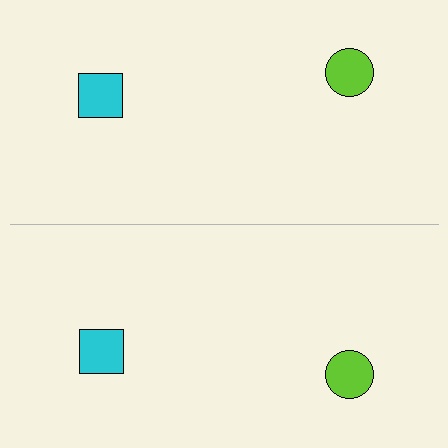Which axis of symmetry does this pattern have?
The pattern has a horizontal axis of symmetry running through the center of the image.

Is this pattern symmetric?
Yes, this pattern has bilateral (reflection) symmetry.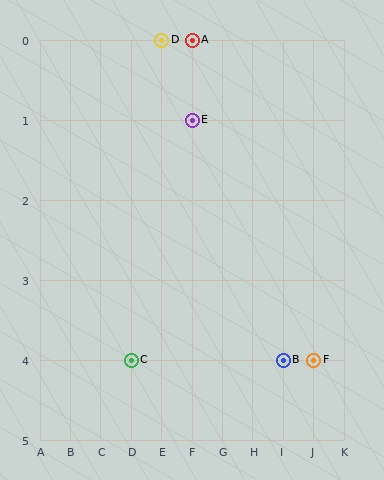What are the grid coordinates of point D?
Point D is at grid coordinates (E, 0).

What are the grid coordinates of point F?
Point F is at grid coordinates (J, 4).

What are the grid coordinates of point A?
Point A is at grid coordinates (F, 0).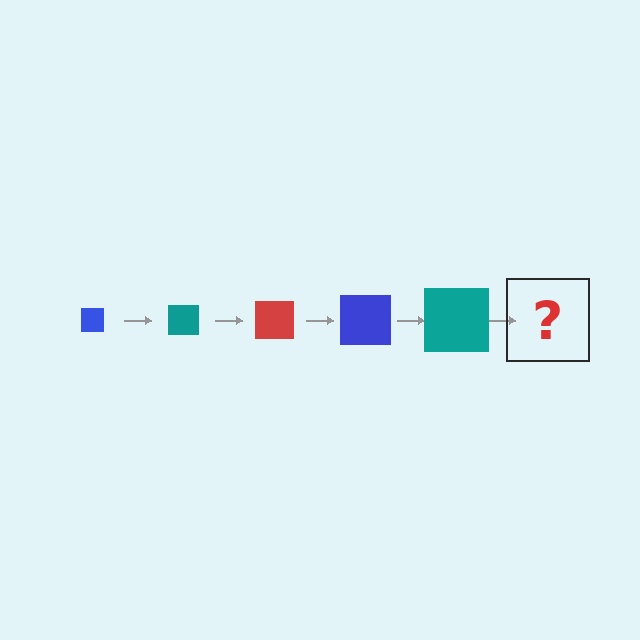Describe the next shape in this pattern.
It should be a red square, larger than the previous one.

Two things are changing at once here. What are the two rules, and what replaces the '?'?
The two rules are that the square grows larger each step and the color cycles through blue, teal, and red. The '?' should be a red square, larger than the previous one.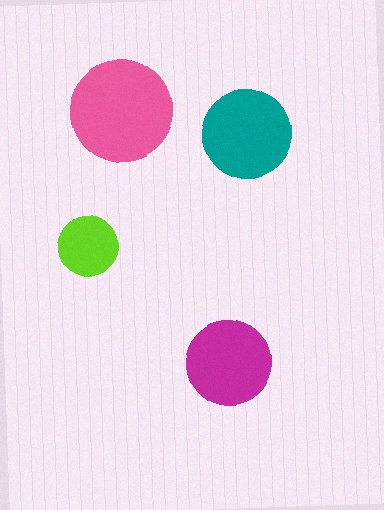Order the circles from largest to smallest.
the pink one, the teal one, the magenta one, the lime one.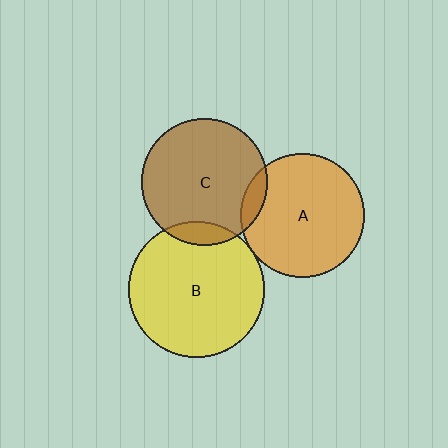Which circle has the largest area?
Circle B (yellow).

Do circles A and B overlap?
Yes.